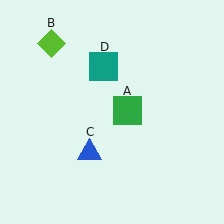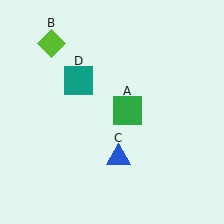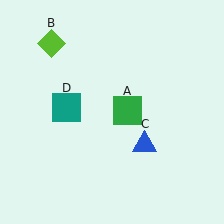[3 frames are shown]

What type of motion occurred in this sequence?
The blue triangle (object C), teal square (object D) rotated counterclockwise around the center of the scene.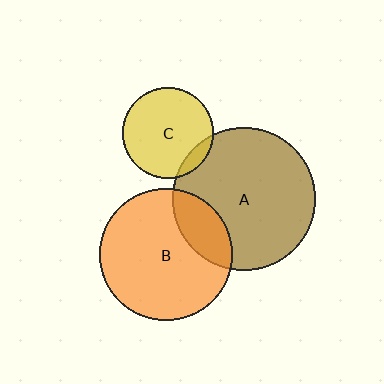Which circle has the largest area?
Circle A (brown).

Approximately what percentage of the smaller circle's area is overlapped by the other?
Approximately 10%.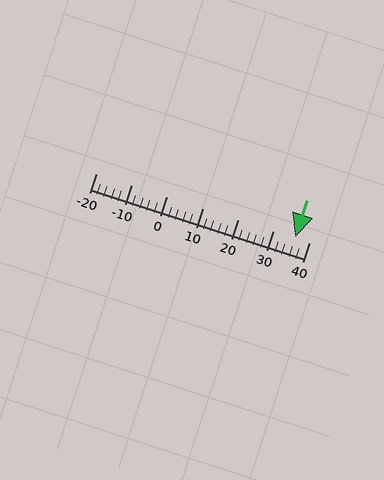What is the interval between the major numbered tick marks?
The major tick marks are spaced 10 units apart.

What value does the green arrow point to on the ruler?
The green arrow points to approximately 36.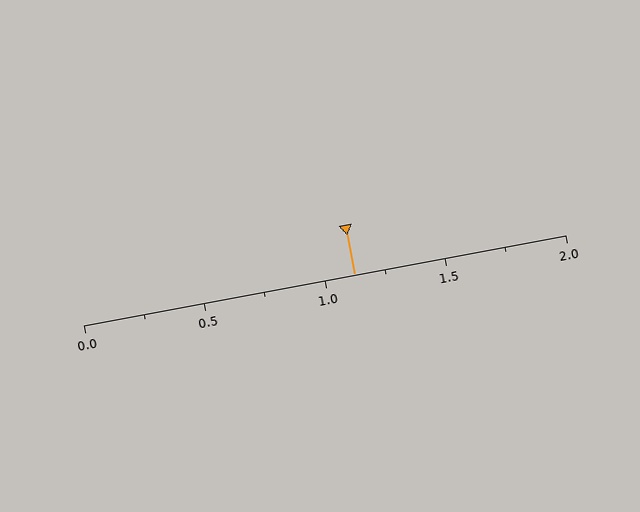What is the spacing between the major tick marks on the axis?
The major ticks are spaced 0.5 apart.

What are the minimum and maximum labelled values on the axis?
The axis runs from 0.0 to 2.0.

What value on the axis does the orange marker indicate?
The marker indicates approximately 1.12.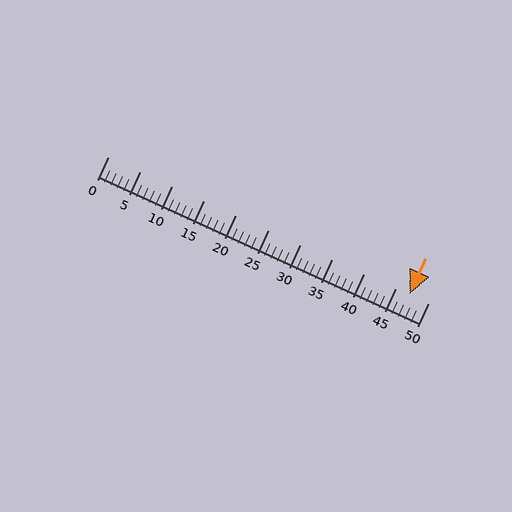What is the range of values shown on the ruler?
The ruler shows values from 0 to 50.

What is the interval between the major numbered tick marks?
The major tick marks are spaced 5 units apart.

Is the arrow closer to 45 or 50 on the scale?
The arrow is closer to 45.